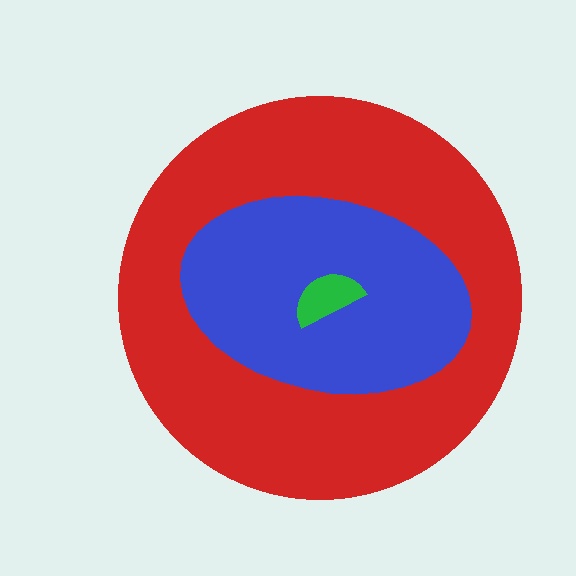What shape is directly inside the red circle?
The blue ellipse.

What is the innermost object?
The green semicircle.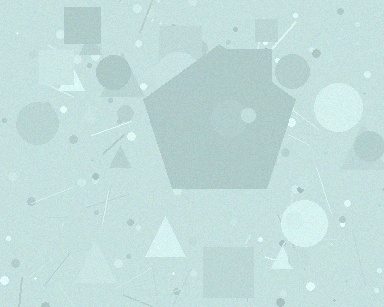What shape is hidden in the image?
A pentagon is hidden in the image.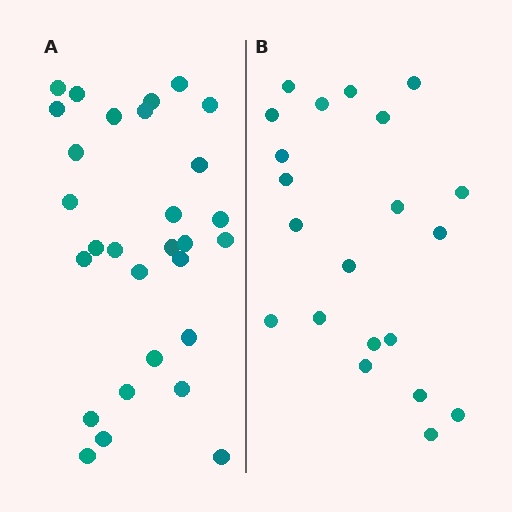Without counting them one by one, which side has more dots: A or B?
Region A (the left region) has more dots.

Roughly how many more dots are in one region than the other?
Region A has roughly 8 or so more dots than region B.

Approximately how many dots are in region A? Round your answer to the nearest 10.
About 30 dots. (The exact count is 29, which rounds to 30.)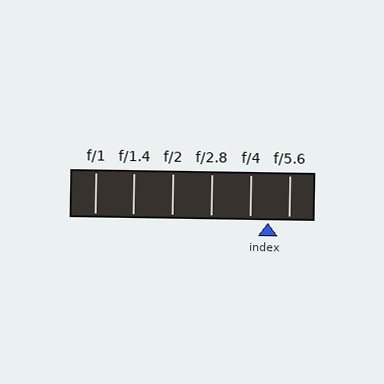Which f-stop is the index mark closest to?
The index mark is closest to f/4.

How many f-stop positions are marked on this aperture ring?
There are 6 f-stop positions marked.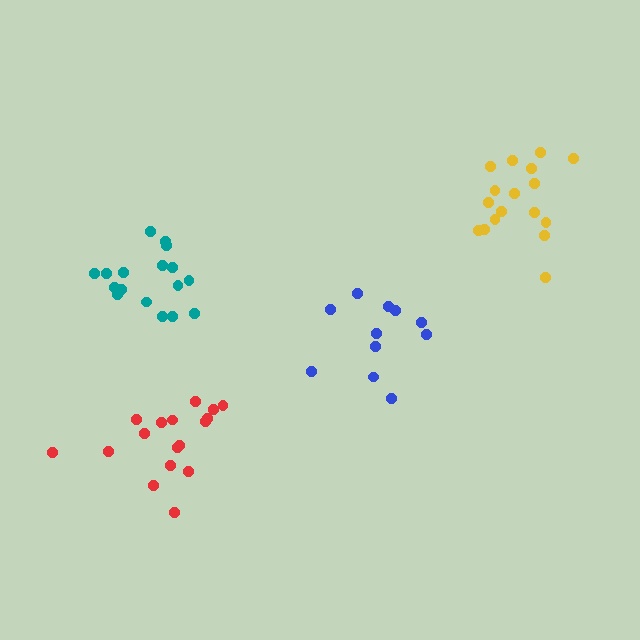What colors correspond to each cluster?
The clusters are colored: blue, teal, red, yellow.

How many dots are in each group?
Group 1: 11 dots, Group 2: 17 dots, Group 3: 17 dots, Group 4: 17 dots (62 total).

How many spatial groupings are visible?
There are 4 spatial groupings.